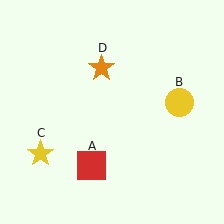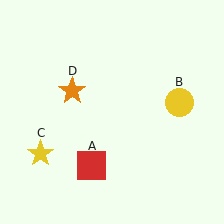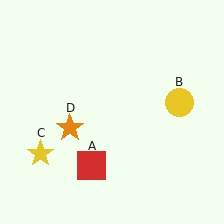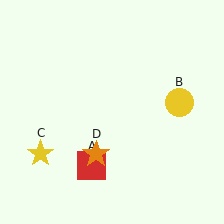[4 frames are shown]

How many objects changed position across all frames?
1 object changed position: orange star (object D).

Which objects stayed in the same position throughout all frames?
Red square (object A) and yellow circle (object B) and yellow star (object C) remained stationary.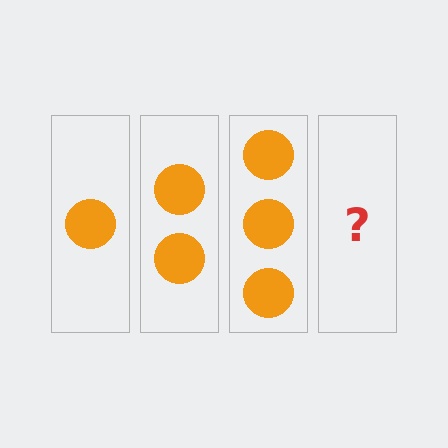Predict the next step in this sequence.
The next step is 4 circles.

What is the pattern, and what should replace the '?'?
The pattern is that each step adds one more circle. The '?' should be 4 circles.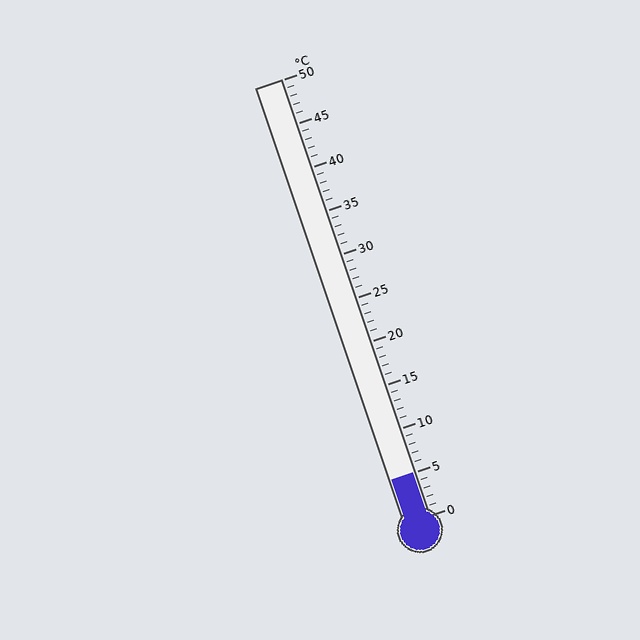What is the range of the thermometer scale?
The thermometer scale ranges from 0°C to 50°C.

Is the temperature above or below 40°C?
The temperature is below 40°C.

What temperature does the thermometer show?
The thermometer shows approximately 5°C.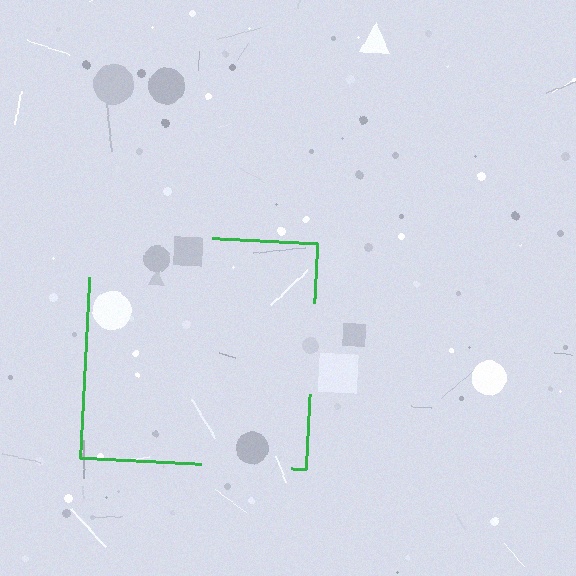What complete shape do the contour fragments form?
The contour fragments form a square.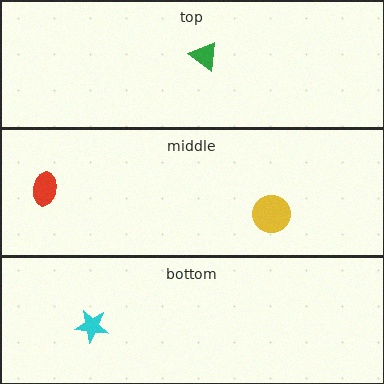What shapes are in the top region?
The green triangle.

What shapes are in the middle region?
The red ellipse, the yellow circle.